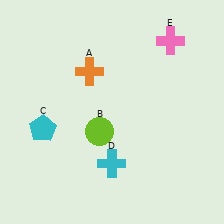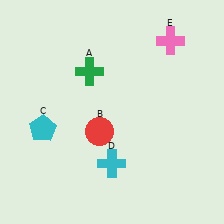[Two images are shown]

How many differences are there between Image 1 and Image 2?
There are 2 differences between the two images.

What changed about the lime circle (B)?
In Image 1, B is lime. In Image 2, it changed to red.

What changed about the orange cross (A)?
In Image 1, A is orange. In Image 2, it changed to green.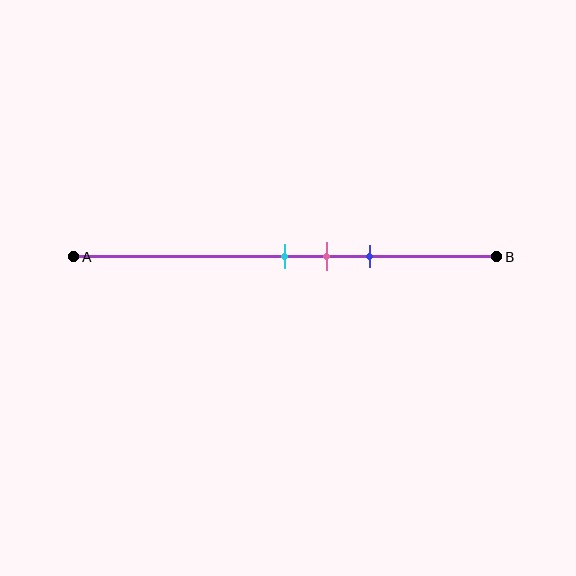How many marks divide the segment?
There are 3 marks dividing the segment.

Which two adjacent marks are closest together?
The cyan and pink marks are the closest adjacent pair.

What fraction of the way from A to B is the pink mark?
The pink mark is approximately 60% (0.6) of the way from A to B.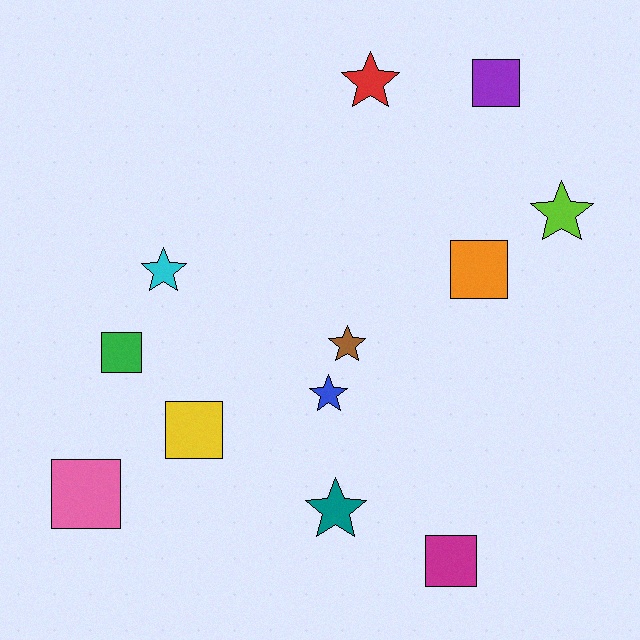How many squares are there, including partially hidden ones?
There are 6 squares.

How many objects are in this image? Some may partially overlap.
There are 12 objects.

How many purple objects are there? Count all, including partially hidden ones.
There is 1 purple object.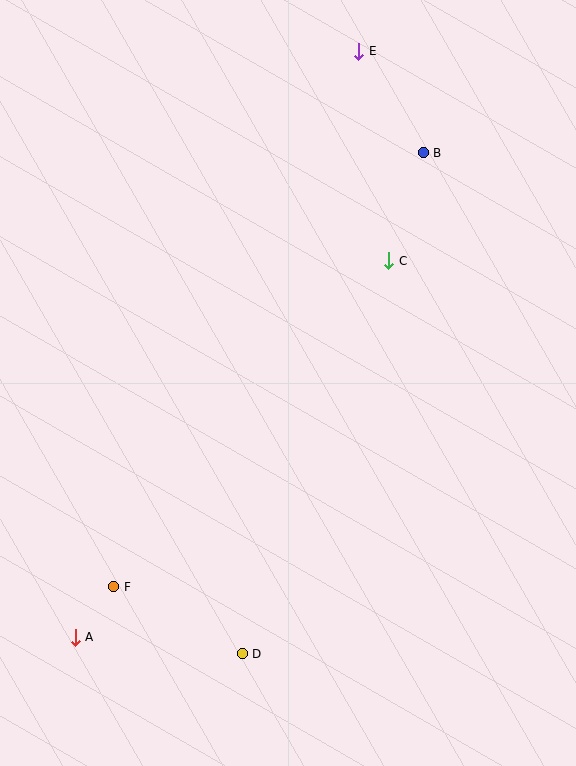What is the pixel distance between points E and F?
The distance between E and F is 589 pixels.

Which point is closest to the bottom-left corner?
Point A is closest to the bottom-left corner.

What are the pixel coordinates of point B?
Point B is at (423, 153).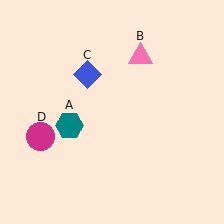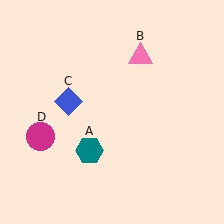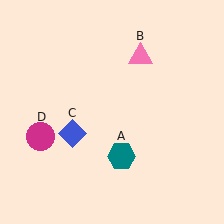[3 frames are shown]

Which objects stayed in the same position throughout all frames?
Pink triangle (object B) and magenta circle (object D) remained stationary.